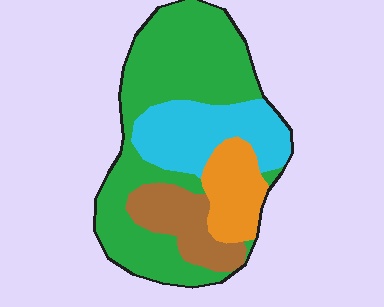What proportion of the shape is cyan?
Cyan covers 22% of the shape.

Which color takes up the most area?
Green, at roughly 50%.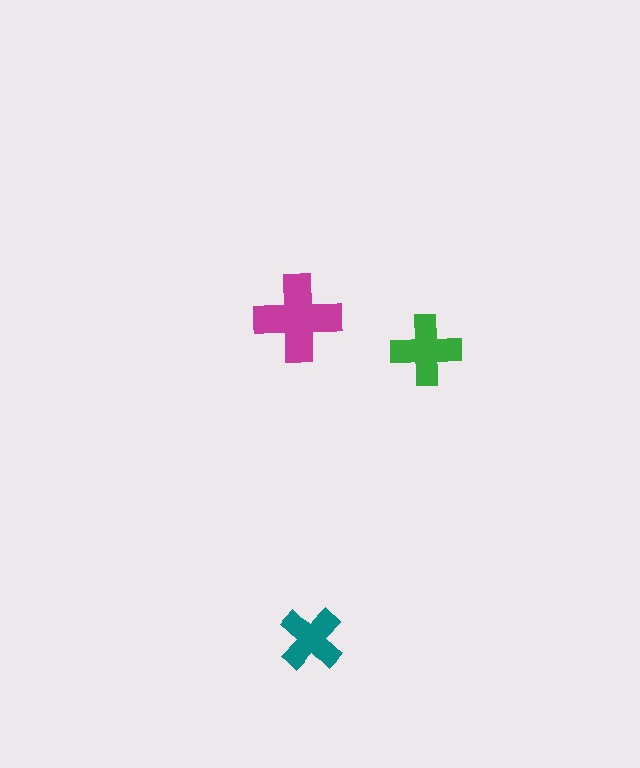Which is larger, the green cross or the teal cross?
The green one.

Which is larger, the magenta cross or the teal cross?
The magenta one.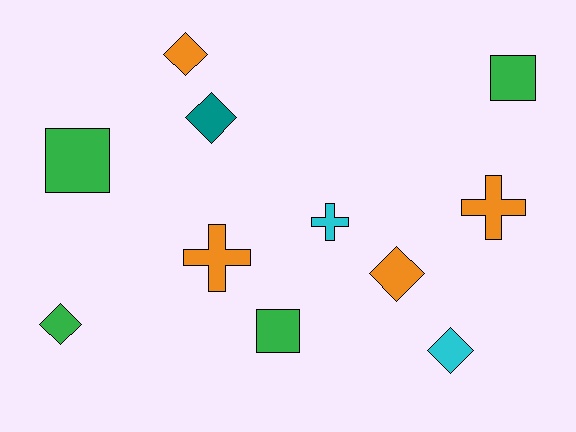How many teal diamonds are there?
There is 1 teal diamond.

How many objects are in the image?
There are 11 objects.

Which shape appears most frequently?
Diamond, with 5 objects.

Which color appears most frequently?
Orange, with 4 objects.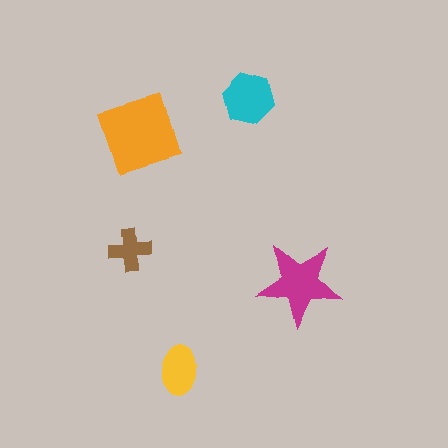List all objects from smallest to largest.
The brown cross, the yellow ellipse, the cyan hexagon, the magenta star, the orange diamond.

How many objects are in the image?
There are 5 objects in the image.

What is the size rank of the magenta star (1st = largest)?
2nd.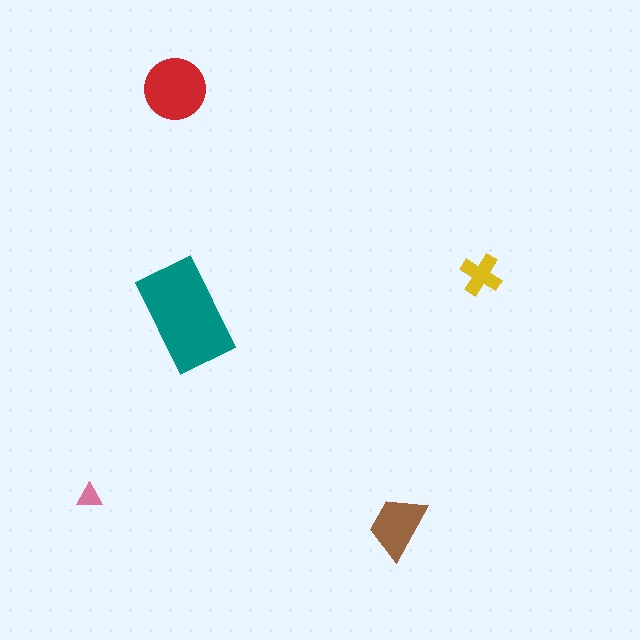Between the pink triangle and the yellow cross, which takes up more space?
The yellow cross.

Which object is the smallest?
The pink triangle.